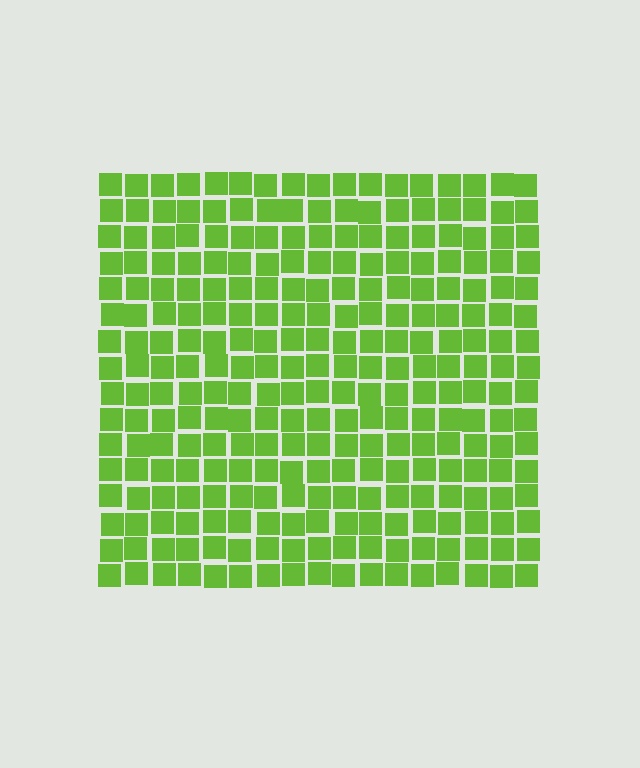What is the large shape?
The large shape is a square.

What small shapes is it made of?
It is made of small squares.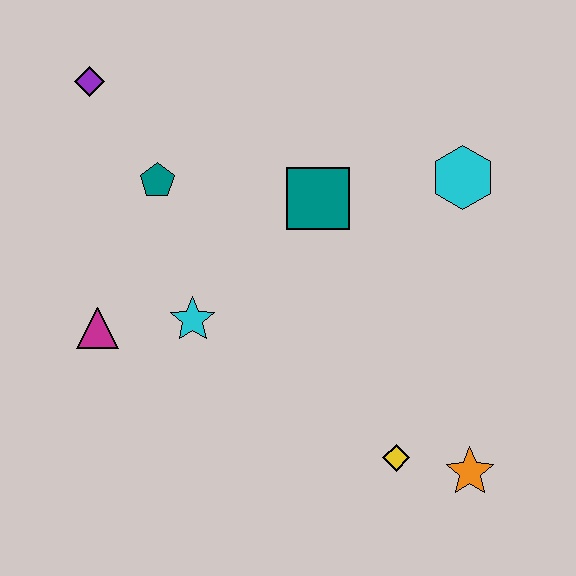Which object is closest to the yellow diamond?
The orange star is closest to the yellow diamond.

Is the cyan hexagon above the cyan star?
Yes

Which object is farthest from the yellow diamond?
The purple diamond is farthest from the yellow diamond.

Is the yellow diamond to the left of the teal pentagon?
No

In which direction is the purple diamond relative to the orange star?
The purple diamond is above the orange star.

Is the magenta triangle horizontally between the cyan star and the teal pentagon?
No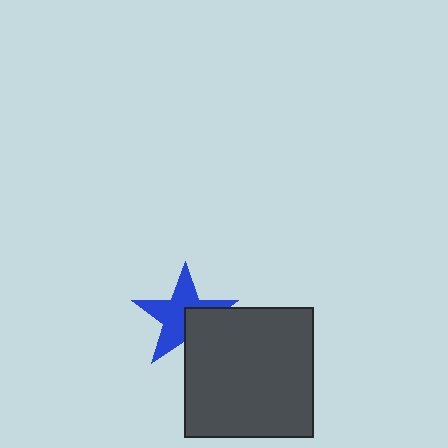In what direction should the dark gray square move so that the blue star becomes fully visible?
The dark gray square should move toward the lower-right. That is the shortest direction to clear the overlap and leave the blue star fully visible.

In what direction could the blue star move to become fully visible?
The blue star could move toward the upper-left. That would shift it out from behind the dark gray square entirely.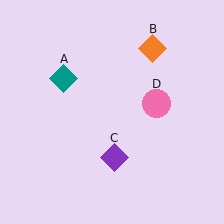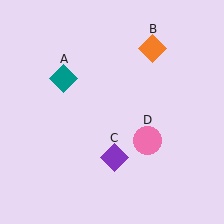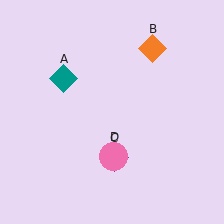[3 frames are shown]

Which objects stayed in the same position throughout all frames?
Teal diamond (object A) and orange diamond (object B) and purple diamond (object C) remained stationary.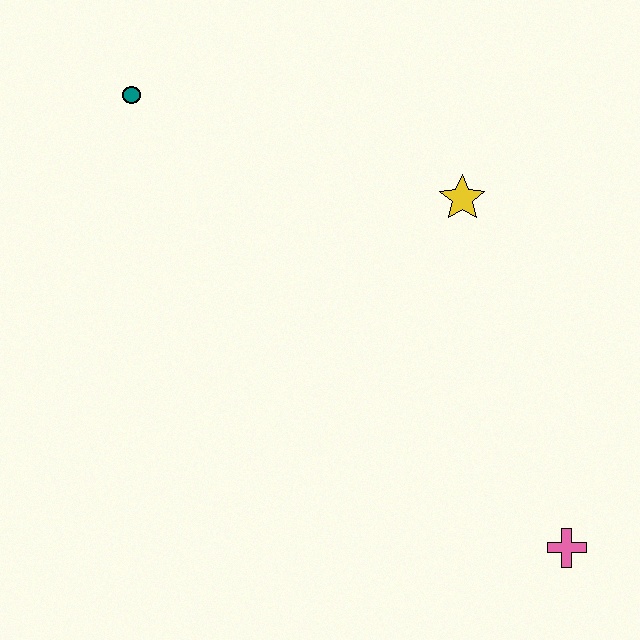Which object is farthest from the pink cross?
The teal circle is farthest from the pink cross.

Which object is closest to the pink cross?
The yellow star is closest to the pink cross.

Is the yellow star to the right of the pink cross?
No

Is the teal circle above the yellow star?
Yes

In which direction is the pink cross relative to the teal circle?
The pink cross is below the teal circle.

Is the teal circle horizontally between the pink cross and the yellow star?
No